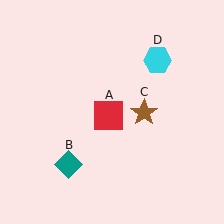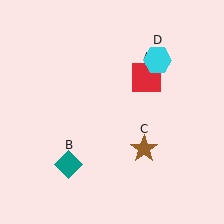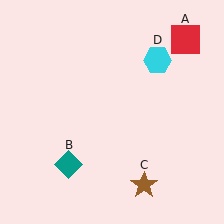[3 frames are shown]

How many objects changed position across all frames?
2 objects changed position: red square (object A), brown star (object C).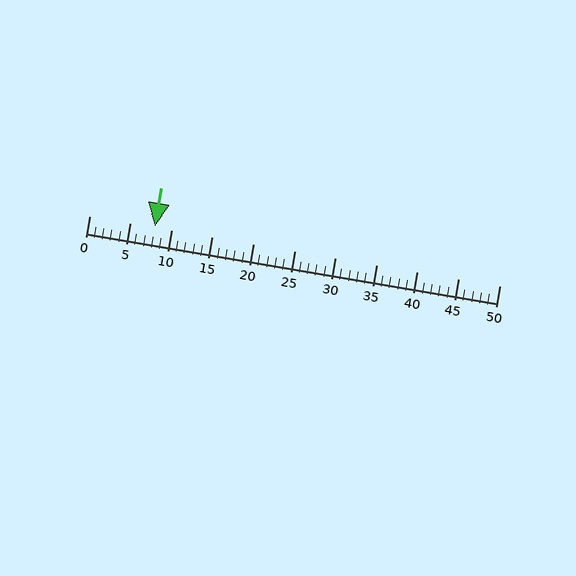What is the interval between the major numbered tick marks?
The major tick marks are spaced 5 units apart.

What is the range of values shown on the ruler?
The ruler shows values from 0 to 50.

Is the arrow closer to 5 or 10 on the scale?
The arrow is closer to 10.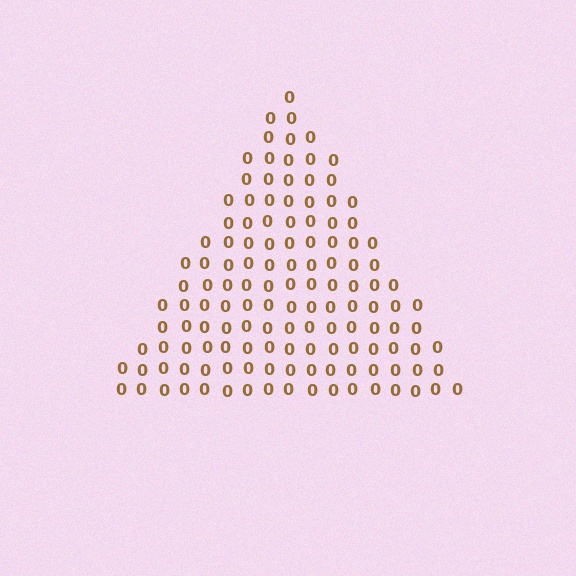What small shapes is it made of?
It is made of small digit 0's.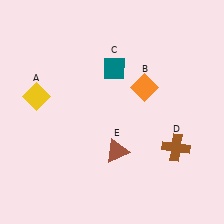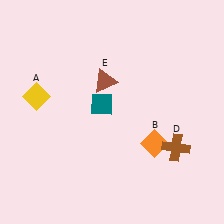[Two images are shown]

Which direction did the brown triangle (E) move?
The brown triangle (E) moved up.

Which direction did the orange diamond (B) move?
The orange diamond (B) moved down.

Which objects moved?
The objects that moved are: the orange diamond (B), the teal diamond (C), the brown triangle (E).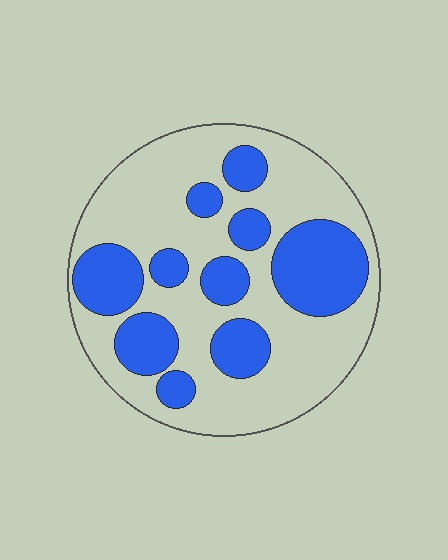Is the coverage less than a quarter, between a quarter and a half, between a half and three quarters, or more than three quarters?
Between a quarter and a half.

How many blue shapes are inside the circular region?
10.